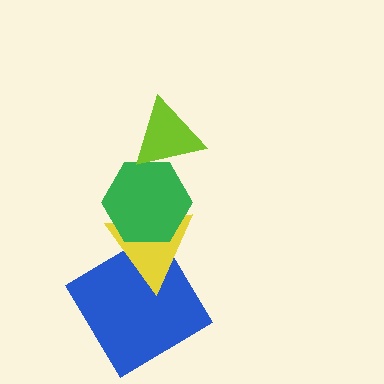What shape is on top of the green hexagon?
The lime triangle is on top of the green hexagon.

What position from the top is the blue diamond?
The blue diamond is 4th from the top.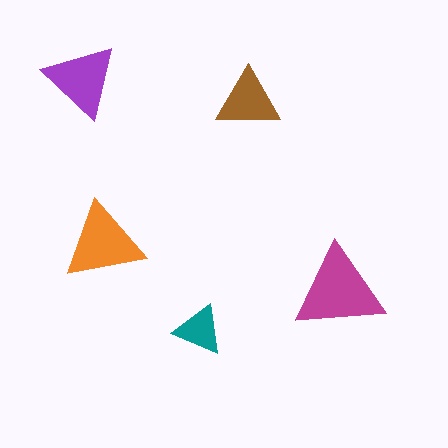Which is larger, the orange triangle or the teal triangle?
The orange one.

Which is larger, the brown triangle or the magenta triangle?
The magenta one.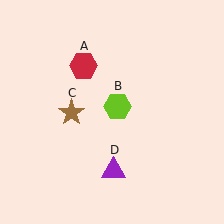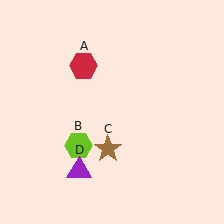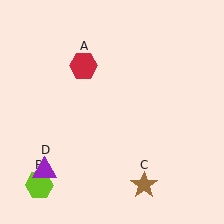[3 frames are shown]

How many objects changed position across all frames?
3 objects changed position: lime hexagon (object B), brown star (object C), purple triangle (object D).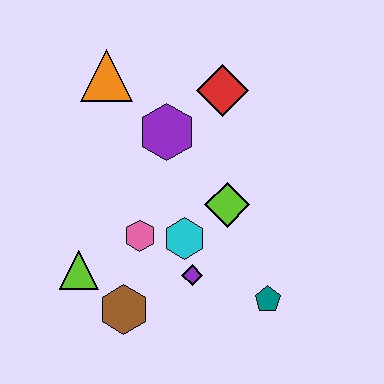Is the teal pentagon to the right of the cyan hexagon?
Yes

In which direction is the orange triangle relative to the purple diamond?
The orange triangle is above the purple diamond.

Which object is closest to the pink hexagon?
The cyan hexagon is closest to the pink hexagon.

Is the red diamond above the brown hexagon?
Yes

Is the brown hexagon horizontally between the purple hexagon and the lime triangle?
Yes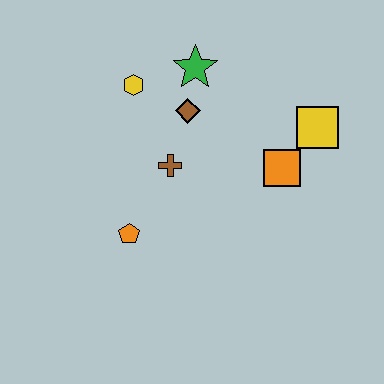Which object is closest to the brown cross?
The brown diamond is closest to the brown cross.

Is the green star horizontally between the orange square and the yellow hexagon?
Yes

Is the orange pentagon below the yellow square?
Yes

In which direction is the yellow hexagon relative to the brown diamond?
The yellow hexagon is to the left of the brown diamond.